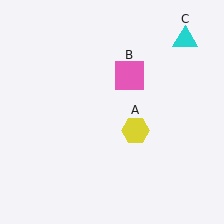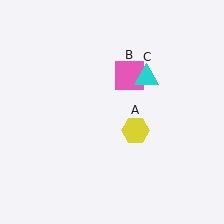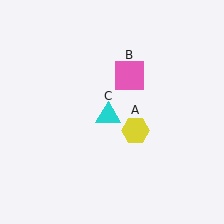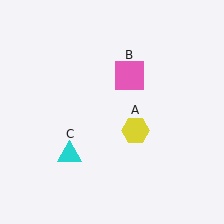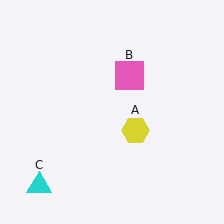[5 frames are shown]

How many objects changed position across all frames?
1 object changed position: cyan triangle (object C).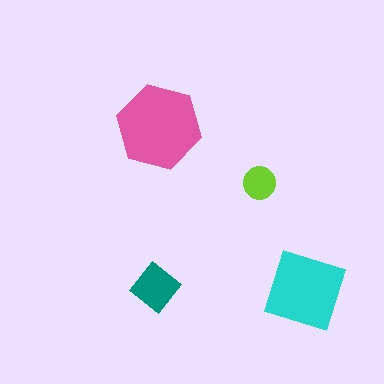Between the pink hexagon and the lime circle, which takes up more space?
The pink hexagon.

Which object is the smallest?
The lime circle.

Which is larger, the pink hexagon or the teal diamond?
The pink hexagon.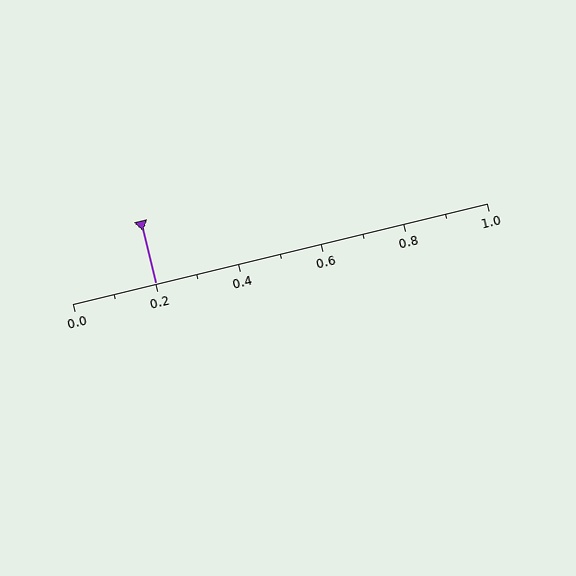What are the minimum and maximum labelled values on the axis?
The axis runs from 0.0 to 1.0.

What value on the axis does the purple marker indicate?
The marker indicates approximately 0.2.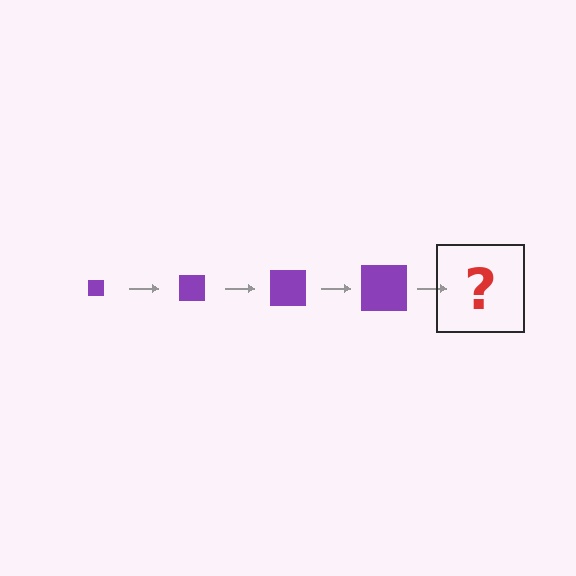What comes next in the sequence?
The next element should be a purple square, larger than the previous one.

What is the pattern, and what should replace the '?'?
The pattern is that the square gets progressively larger each step. The '?' should be a purple square, larger than the previous one.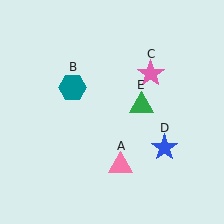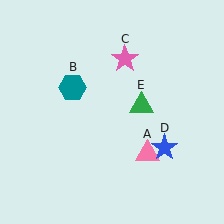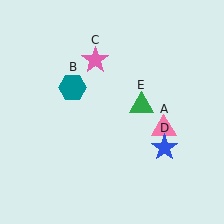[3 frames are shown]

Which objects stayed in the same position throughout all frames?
Teal hexagon (object B) and blue star (object D) and green triangle (object E) remained stationary.